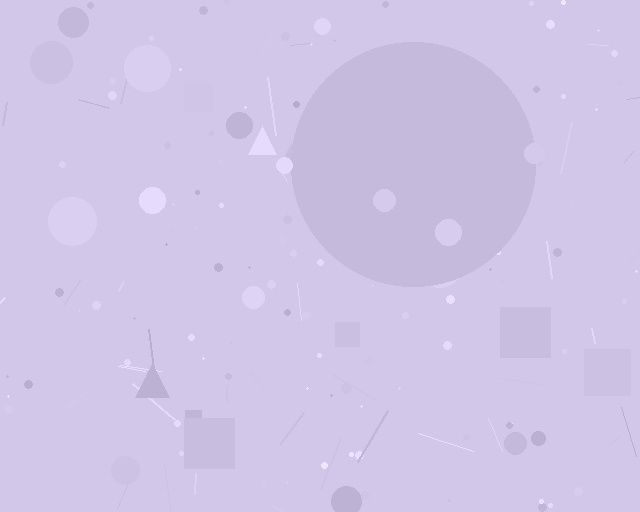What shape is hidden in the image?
A circle is hidden in the image.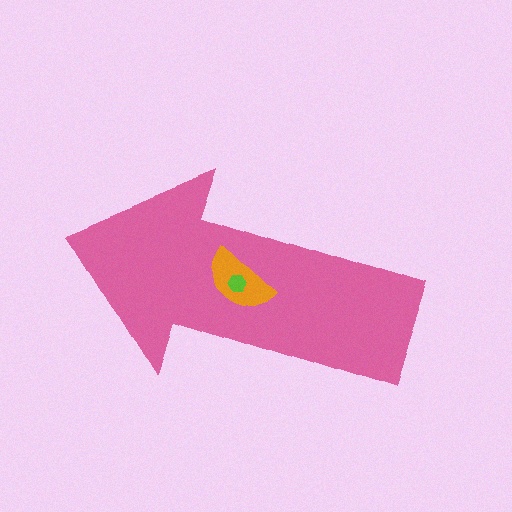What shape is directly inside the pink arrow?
The orange semicircle.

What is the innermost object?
The lime hexagon.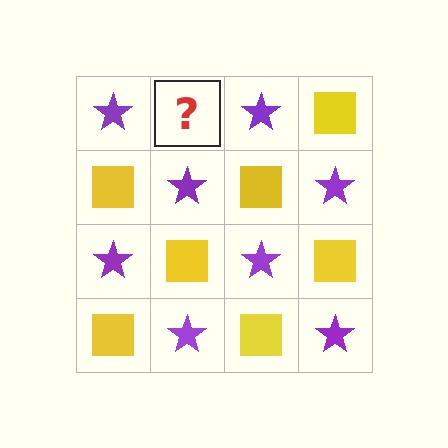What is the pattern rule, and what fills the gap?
The rule is that it alternates purple star and yellow square in a checkerboard pattern. The gap should be filled with a yellow square.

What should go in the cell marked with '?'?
The missing cell should contain a yellow square.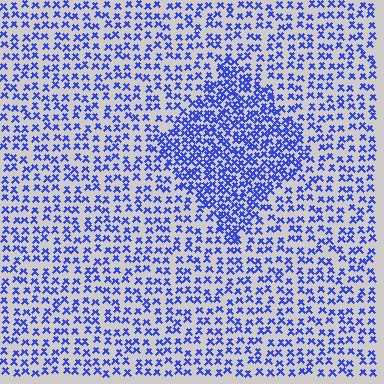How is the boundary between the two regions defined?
The boundary is defined by a change in element density (approximately 2.0x ratio). All elements are the same color, size, and shape.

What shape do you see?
I see a diamond.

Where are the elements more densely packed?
The elements are more densely packed inside the diamond boundary.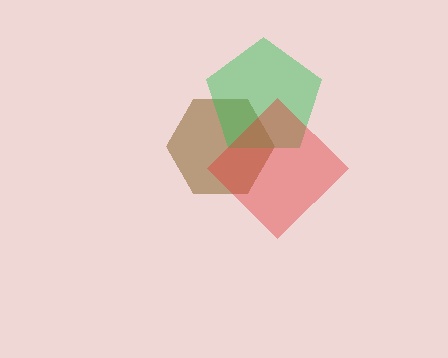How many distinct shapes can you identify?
There are 3 distinct shapes: a brown hexagon, a green pentagon, a red diamond.